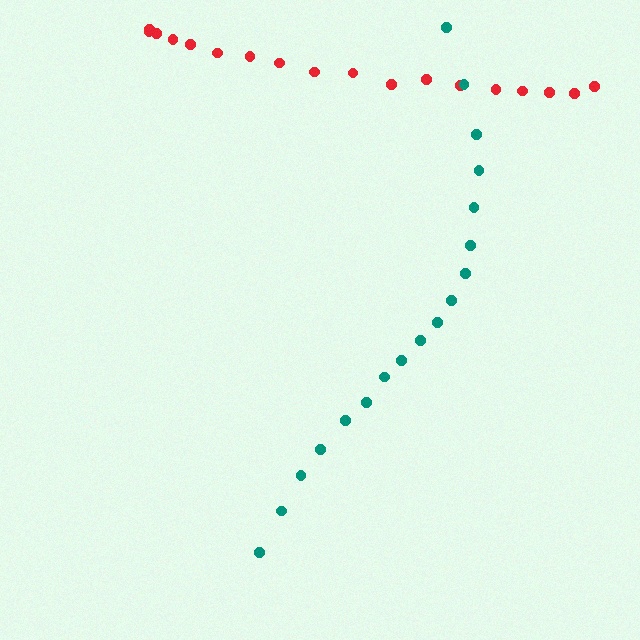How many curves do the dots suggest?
There are 2 distinct paths.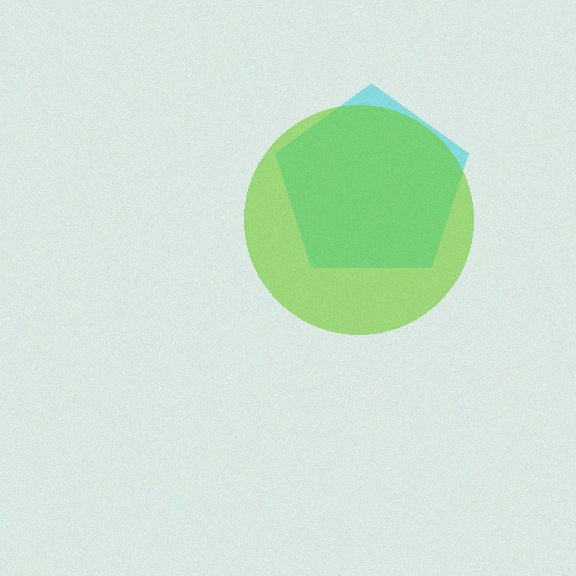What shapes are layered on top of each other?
The layered shapes are: a cyan pentagon, a lime circle.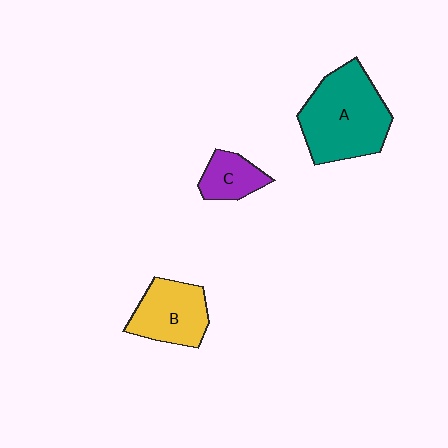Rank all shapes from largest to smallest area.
From largest to smallest: A (teal), B (yellow), C (purple).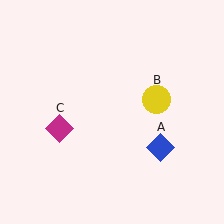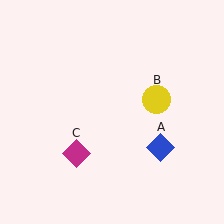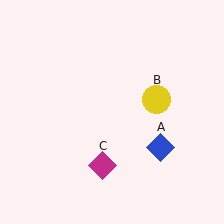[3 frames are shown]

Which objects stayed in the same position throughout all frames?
Blue diamond (object A) and yellow circle (object B) remained stationary.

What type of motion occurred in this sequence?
The magenta diamond (object C) rotated counterclockwise around the center of the scene.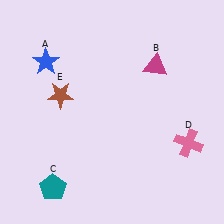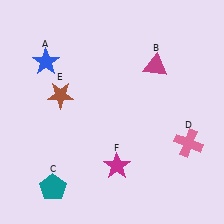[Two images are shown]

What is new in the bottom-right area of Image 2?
A magenta star (F) was added in the bottom-right area of Image 2.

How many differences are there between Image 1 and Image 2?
There is 1 difference between the two images.